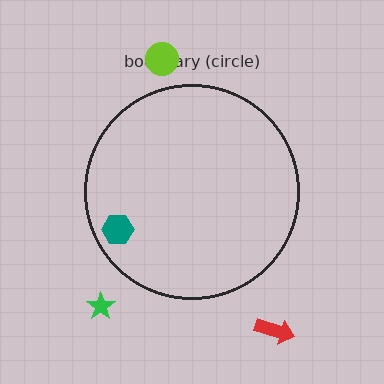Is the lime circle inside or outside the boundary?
Outside.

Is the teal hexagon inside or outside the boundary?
Inside.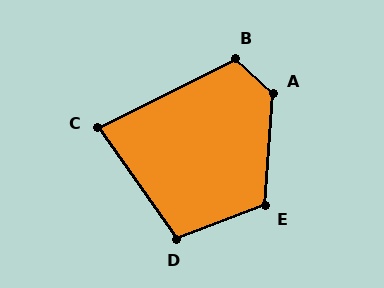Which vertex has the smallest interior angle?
C, at approximately 81 degrees.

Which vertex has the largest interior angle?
A, at approximately 129 degrees.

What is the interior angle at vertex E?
Approximately 114 degrees (obtuse).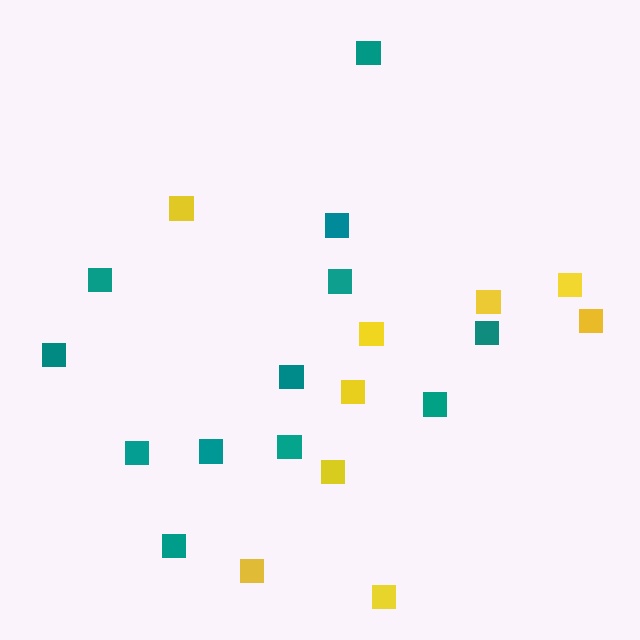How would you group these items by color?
There are 2 groups: one group of teal squares (12) and one group of yellow squares (9).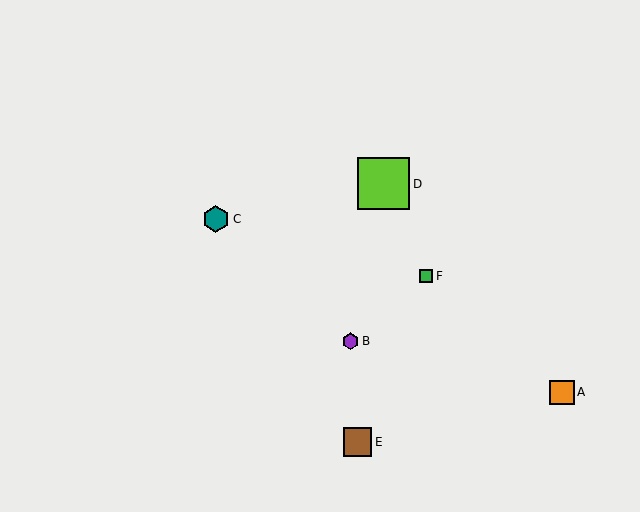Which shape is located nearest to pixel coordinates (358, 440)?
The brown square (labeled E) at (358, 442) is nearest to that location.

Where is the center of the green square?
The center of the green square is at (426, 276).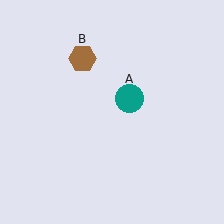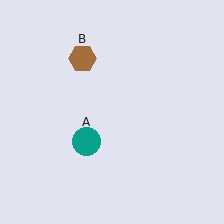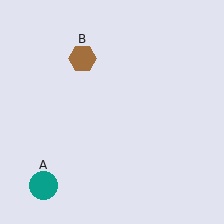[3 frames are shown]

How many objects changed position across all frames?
1 object changed position: teal circle (object A).